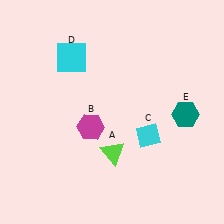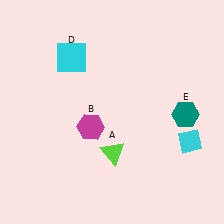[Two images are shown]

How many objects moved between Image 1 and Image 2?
1 object moved between the two images.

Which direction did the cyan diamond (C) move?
The cyan diamond (C) moved right.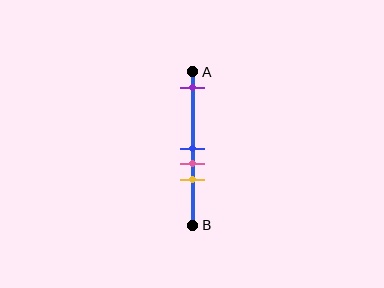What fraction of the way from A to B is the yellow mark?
The yellow mark is approximately 70% (0.7) of the way from A to B.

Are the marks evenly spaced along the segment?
No, the marks are not evenly spaced.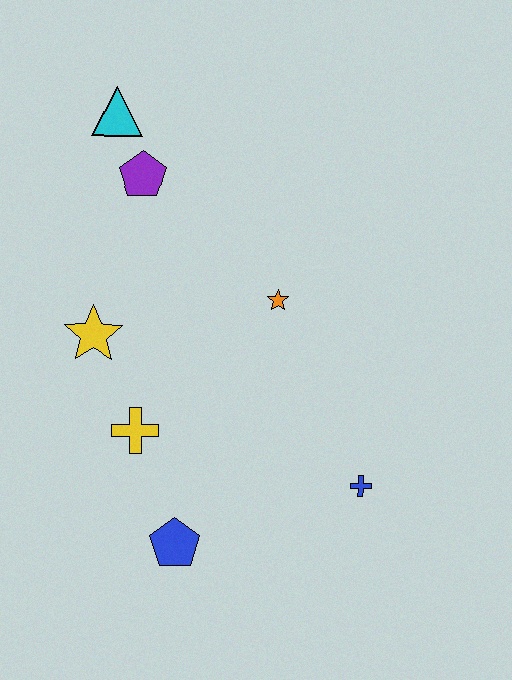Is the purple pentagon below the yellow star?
No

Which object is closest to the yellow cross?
The yellow star is closest to the yellow cross.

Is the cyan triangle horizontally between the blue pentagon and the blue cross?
No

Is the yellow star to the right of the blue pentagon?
No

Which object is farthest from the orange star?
The blue pentagon is farthest from the orange star.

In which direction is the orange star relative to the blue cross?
The orange star is above the blue cross.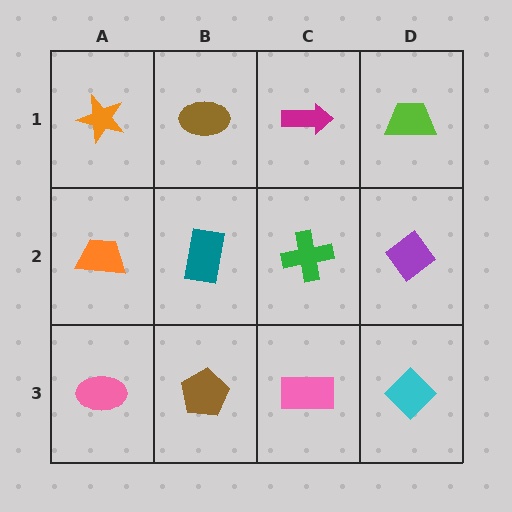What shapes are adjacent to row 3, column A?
An orange trapezoid (row 2, column A), a brown pentagon (row 3, column B).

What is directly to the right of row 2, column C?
A purple diamond.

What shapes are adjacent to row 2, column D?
A lime trapezoid (row 1, column D), a cyan diamond (row 3, column D), a green cross (row 2, column C).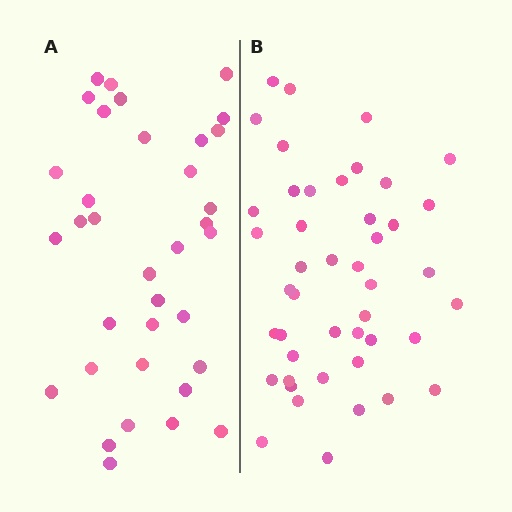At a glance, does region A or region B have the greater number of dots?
Region B (the right region) has more dots.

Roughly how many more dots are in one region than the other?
Region B has roughly 10 or so more dots than region A.